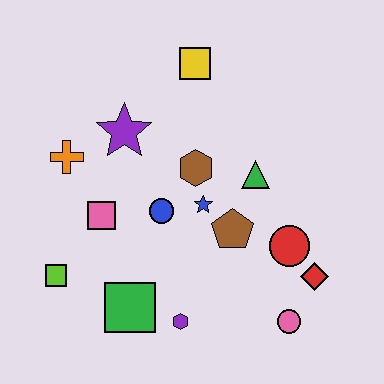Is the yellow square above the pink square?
Yes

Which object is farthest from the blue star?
The lime square is farthest from the blue star.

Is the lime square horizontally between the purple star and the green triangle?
No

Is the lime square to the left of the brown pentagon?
Yes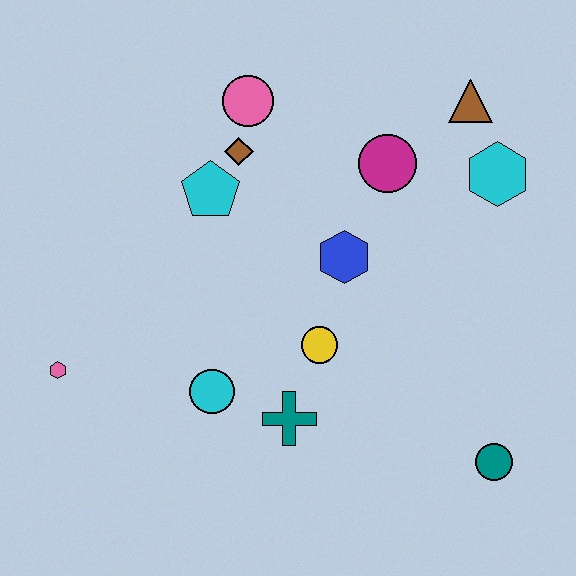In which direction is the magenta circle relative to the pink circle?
The magenta circle is to the right of the pink circle.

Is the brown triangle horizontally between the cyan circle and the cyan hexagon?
Yes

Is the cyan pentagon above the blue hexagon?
Yes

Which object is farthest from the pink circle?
The teal circle is farthest from the pink circle.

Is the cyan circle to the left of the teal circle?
Yes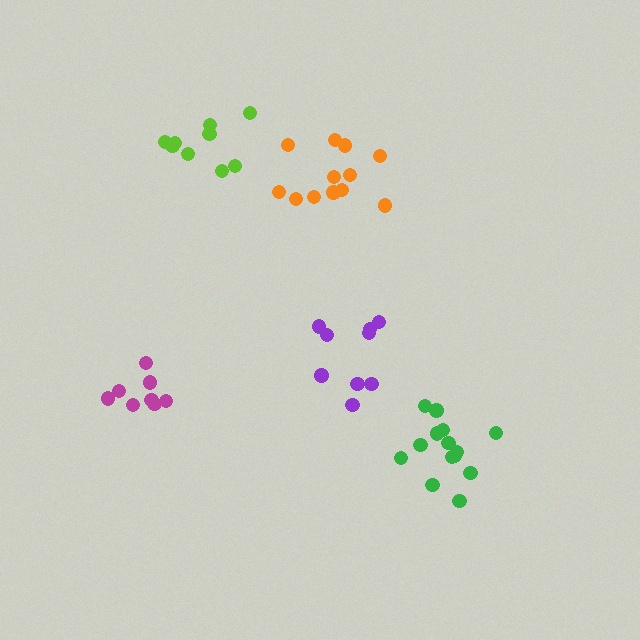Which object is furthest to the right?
The green cluster is rightmost.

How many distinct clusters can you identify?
There are 5 distinct clusters.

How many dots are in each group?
Group 1: 9 dots, Group 2: 14 dots, Group 3: 9 dots, Group 4: 8 dots, Group 5: 12 dots (52 total).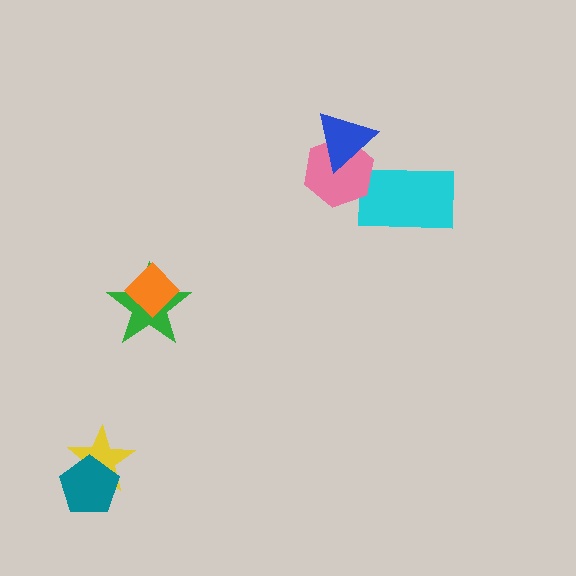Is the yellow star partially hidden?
Yes, it is partially covered by another shape.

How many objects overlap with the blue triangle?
1 object overlaps with the blue triangle.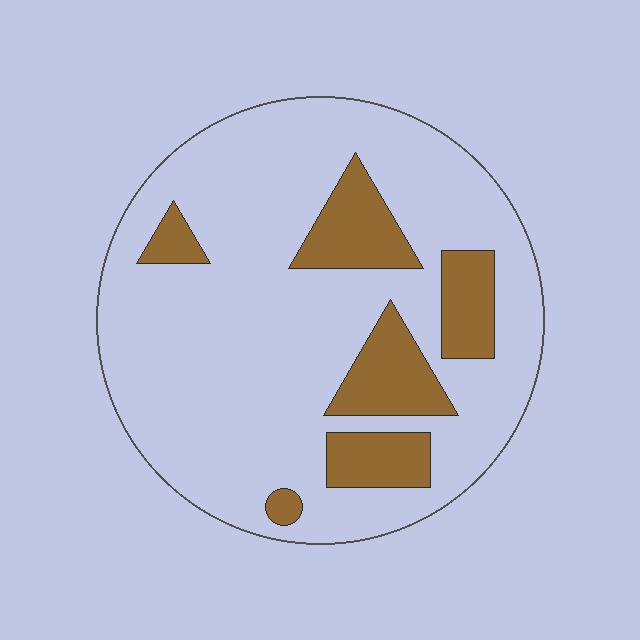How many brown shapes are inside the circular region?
6.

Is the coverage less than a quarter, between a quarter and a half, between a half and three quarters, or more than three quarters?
Less than a quarter.